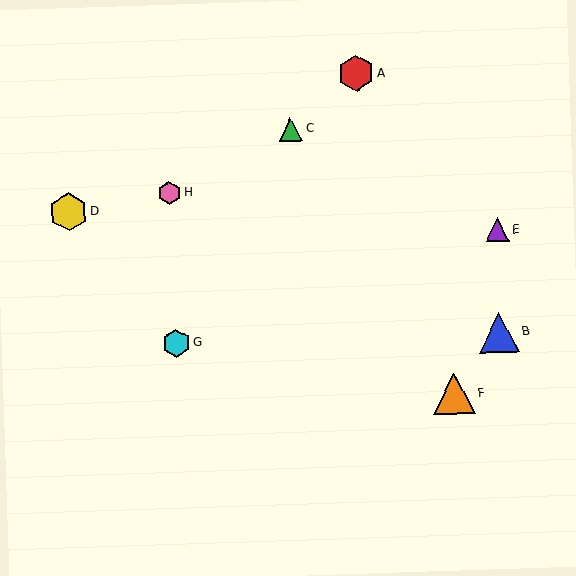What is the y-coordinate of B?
Object B is at y≈333.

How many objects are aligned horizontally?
2 objects (B, G) are aligned horizontally.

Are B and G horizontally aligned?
Yes, both are at y≈333.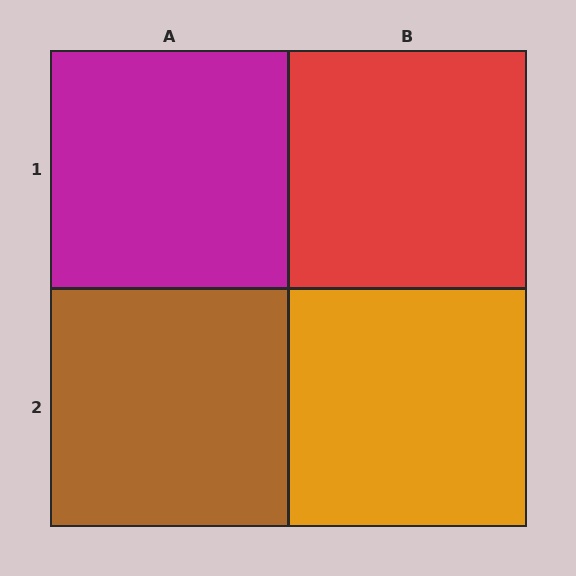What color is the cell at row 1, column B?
Red.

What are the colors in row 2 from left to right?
Brown, orange.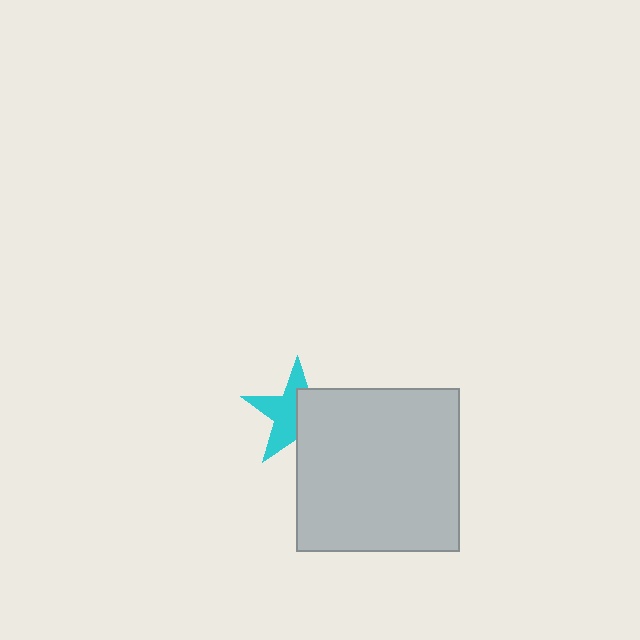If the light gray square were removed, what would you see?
You would see the complete cyan star.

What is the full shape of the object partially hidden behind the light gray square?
The partially hidden object is a cyan star.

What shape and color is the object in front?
The object in front is a light gray square.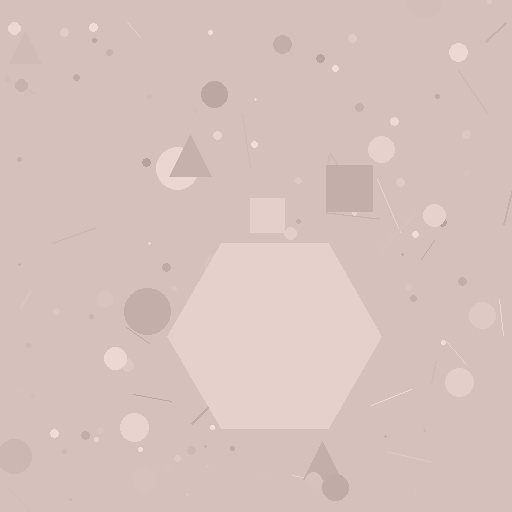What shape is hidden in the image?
A hexagon is hidden in the image.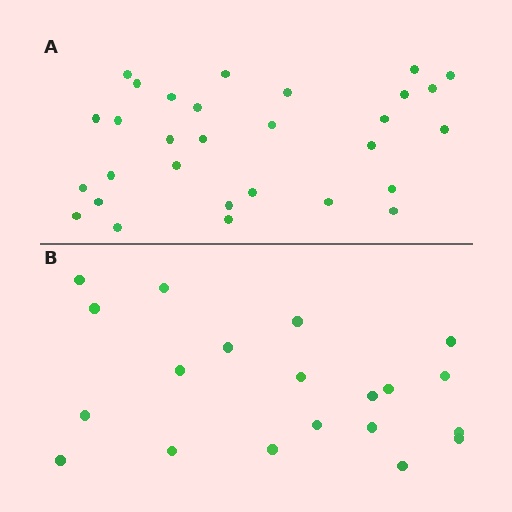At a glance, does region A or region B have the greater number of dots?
Region A (the top region) has more dots.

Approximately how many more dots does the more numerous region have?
Region A has roughly 10 or so more dots than region B.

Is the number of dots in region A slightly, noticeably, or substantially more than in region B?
Region A has substantially more. The ratio is roughly 1.5 to 1.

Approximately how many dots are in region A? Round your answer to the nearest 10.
About 30 dots.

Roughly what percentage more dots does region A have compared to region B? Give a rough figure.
About 50% more.